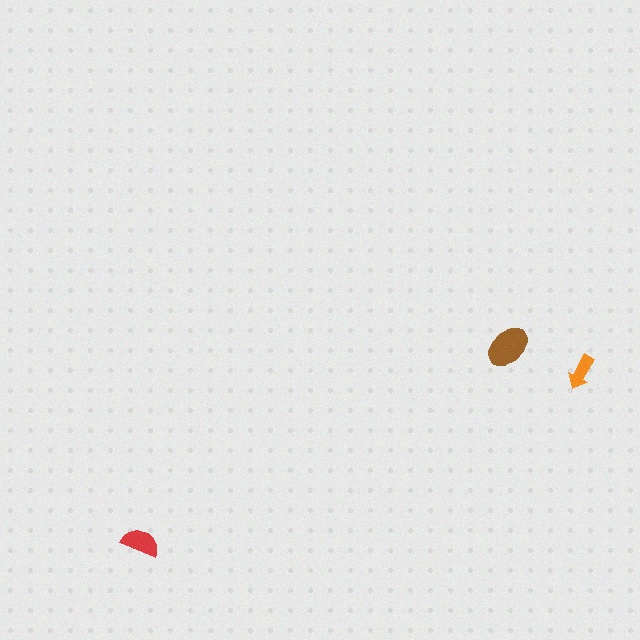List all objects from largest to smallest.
The brown ellipse, the red semicircle, the orange arrow.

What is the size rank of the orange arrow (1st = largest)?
3rd.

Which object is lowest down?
The red semicircle is bottommost.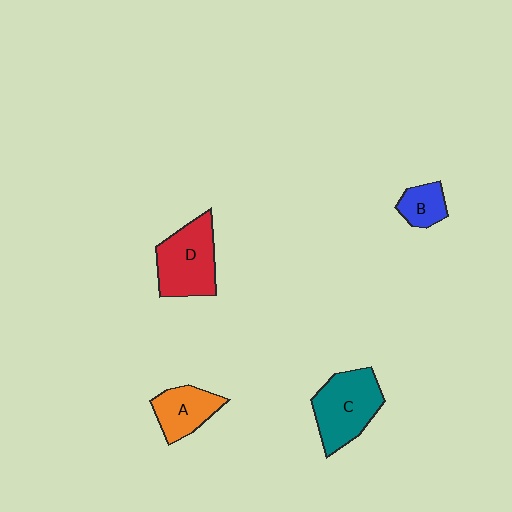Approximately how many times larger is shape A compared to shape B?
Approximately 1.6 times.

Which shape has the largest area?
Shape C (teal).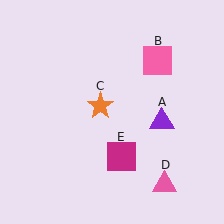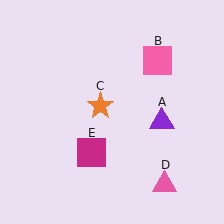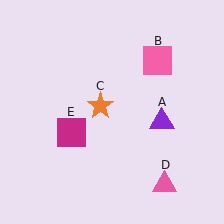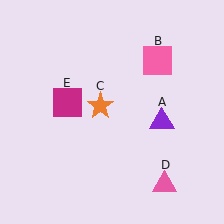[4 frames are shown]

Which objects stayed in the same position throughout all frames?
Purple triangle (object A) and pink square (object B) and orange star (object C) and pink triangle (object D) remained stationary.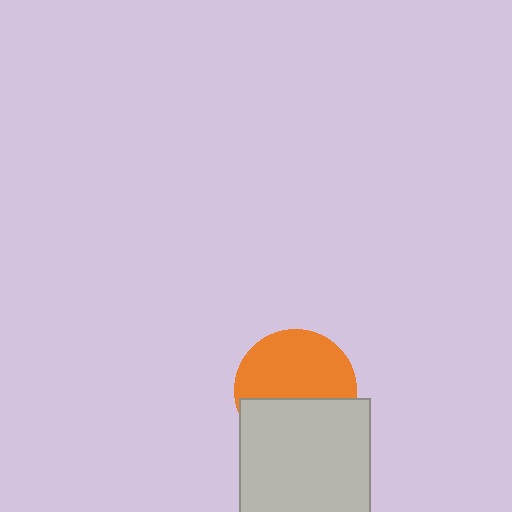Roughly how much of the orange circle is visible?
About half of it is visible (roughly 58%).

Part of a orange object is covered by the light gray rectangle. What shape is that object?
It is a circle.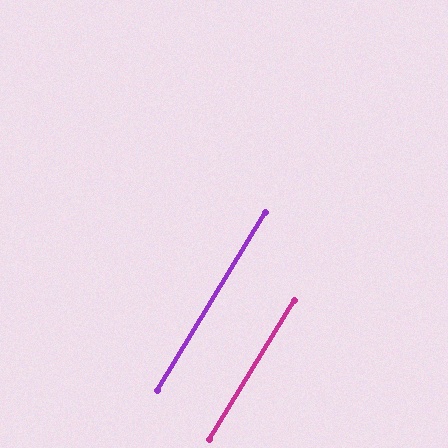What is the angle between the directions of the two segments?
Approximately 0 degrees.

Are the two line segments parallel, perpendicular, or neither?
Parallel — their directions differ by only 0.1°.